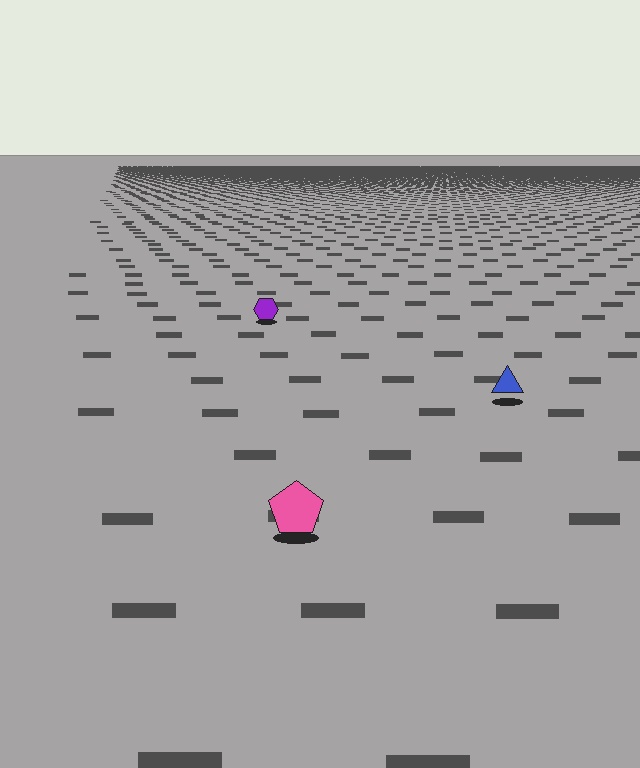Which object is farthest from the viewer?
The purple hexagon is farthest from the viewer. It appears smaller and the ground texture around it is denser.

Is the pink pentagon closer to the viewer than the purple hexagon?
Yes. The pink pentagon is closer — you can tell from the texture gradient: the ground texture is coarser near it.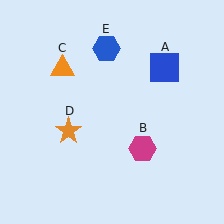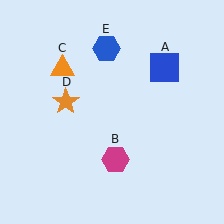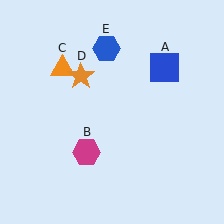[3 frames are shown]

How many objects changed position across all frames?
2 objects changed position: magenta hexagon (object B), orange star (object D).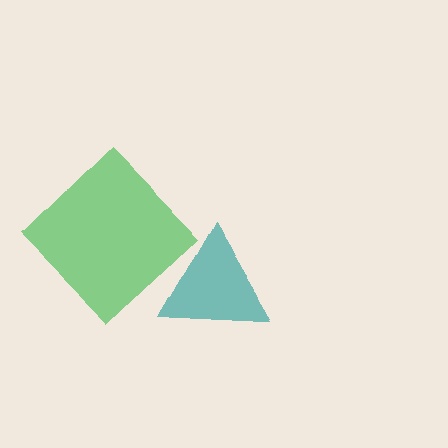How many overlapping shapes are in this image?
There are 2 overlapping shapes in the image.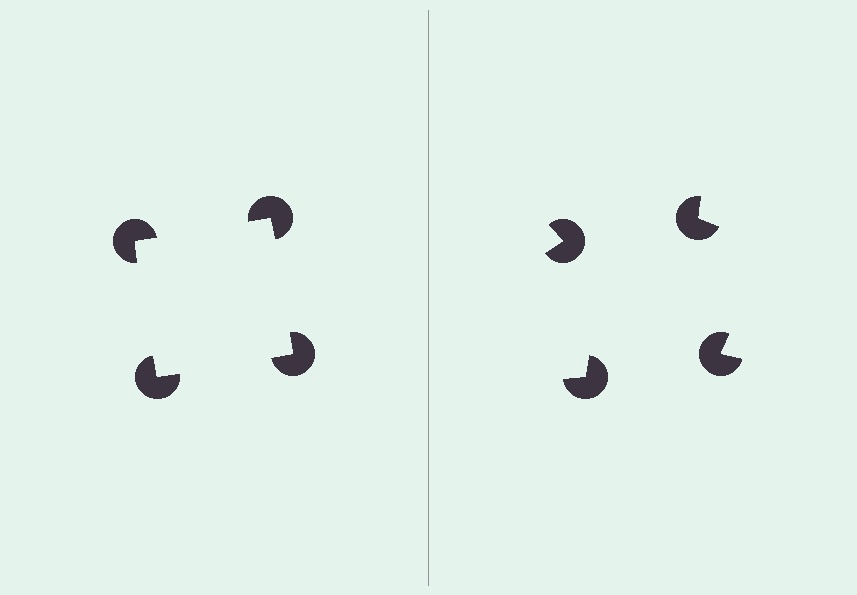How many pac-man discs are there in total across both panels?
8 — 4 on each side.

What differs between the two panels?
The pac-man discs are positioned identically on both sides; only the wedge orientations differ. On the left they align to a square; on the right they are misaligned.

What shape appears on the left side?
An illusory square.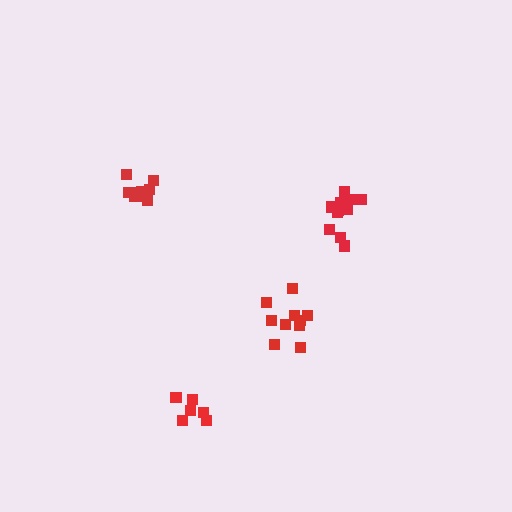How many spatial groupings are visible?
There are 4 spatial groupings.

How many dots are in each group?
Group 1: 12 dots, Group 2: 10 dots, Group 3: 9 dots, Group 4: 6 dots (37 total).